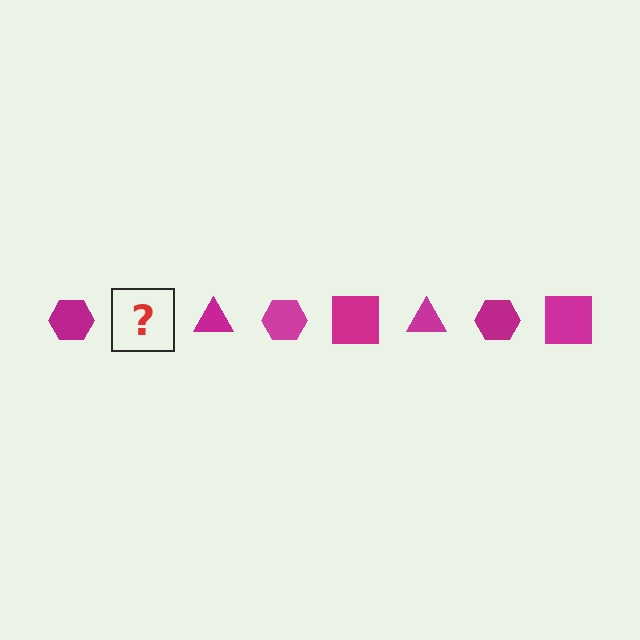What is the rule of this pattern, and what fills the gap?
The rule is that the pattern cycles through hexagon, square, triangle shapes in magenta. The gap should be filled with a magenta square.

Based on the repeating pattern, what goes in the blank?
The blank should be a magenta square.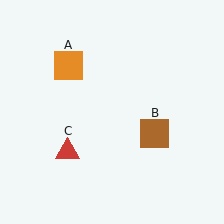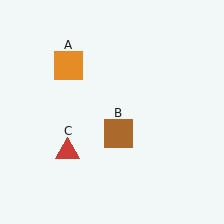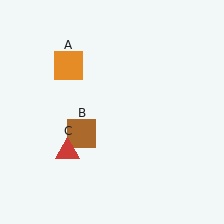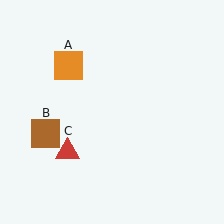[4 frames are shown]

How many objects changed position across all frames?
1 object changed position: brown square (object B).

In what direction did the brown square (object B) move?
The brown square (object B) moved left.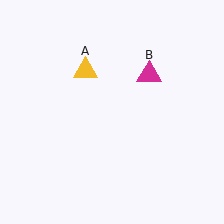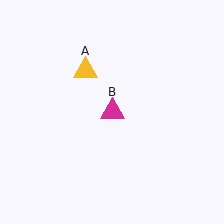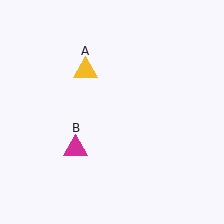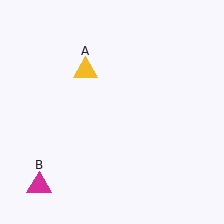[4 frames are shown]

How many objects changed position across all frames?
1 object changed position: magenta triangle (object B).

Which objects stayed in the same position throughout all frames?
Yellow triangle (object A) remained stationary.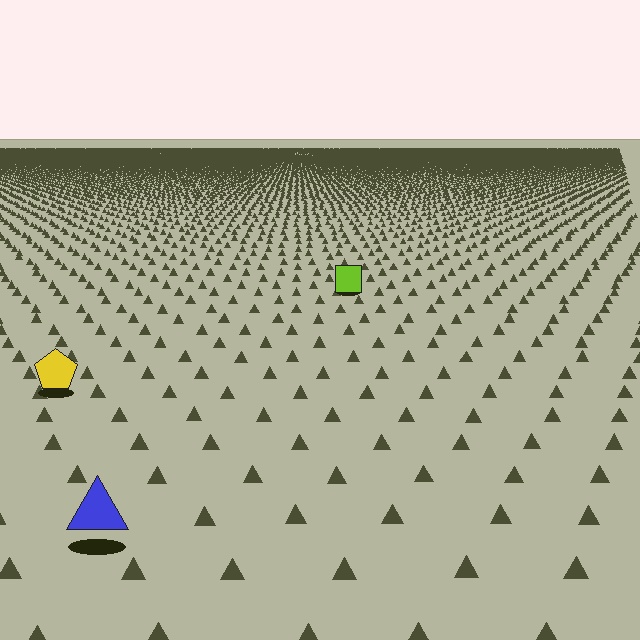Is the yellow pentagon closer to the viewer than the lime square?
Yes. The yellow pentagon is closer — you can tell from the texture gradient: the ground texture is coarser near it.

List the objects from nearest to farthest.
From nearest to farthest: the blue triangle, the yellow pentagon, the lime square.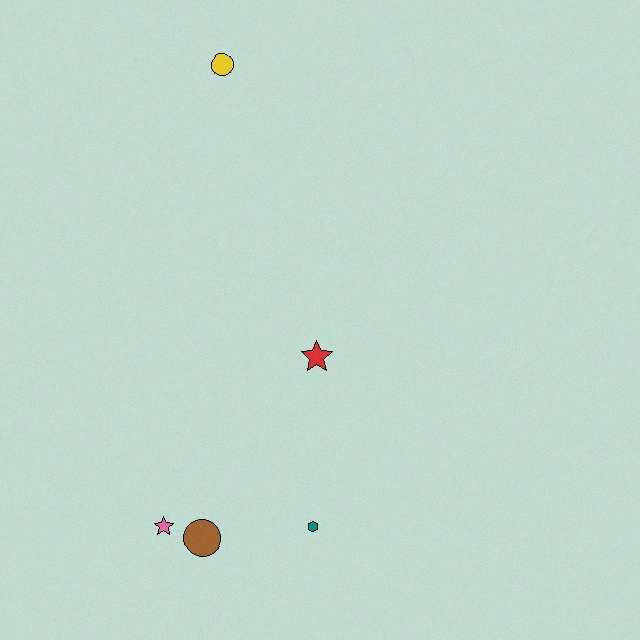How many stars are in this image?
There are 2 stars.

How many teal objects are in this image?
There is 1 teal object.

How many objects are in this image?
There are 5 objects.